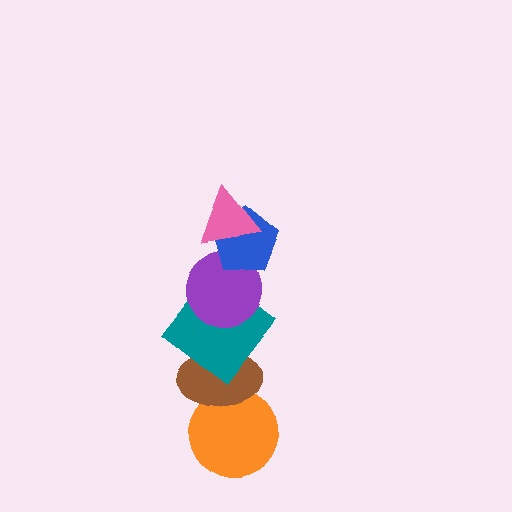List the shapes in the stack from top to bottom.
From top to bottom: the pink triangle, the blue pentagon, the purple circle, the teal diamond, the brown ellipse, the orange circle.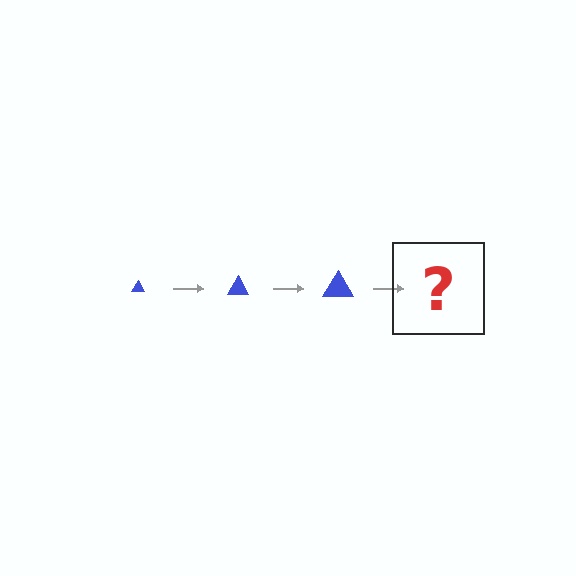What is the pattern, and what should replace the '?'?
The pattern is that the triangle gets progressively larger each step. The '?' should be a blue triangle, larger than the previous one.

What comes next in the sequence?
The next element should be a blue triangle, larger than the previous one.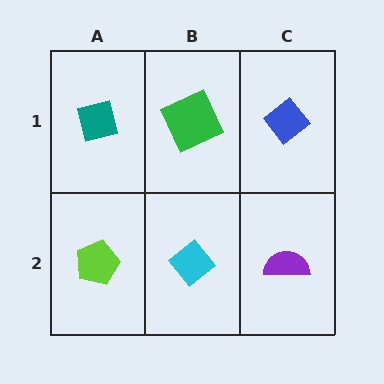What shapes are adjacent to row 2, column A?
A teal square (row 1, column A), a cyan diamond (row 2, column B).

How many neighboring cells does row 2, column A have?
2.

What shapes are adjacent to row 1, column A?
A lime pentagon (row 2, column A), a green square (row 1, column B).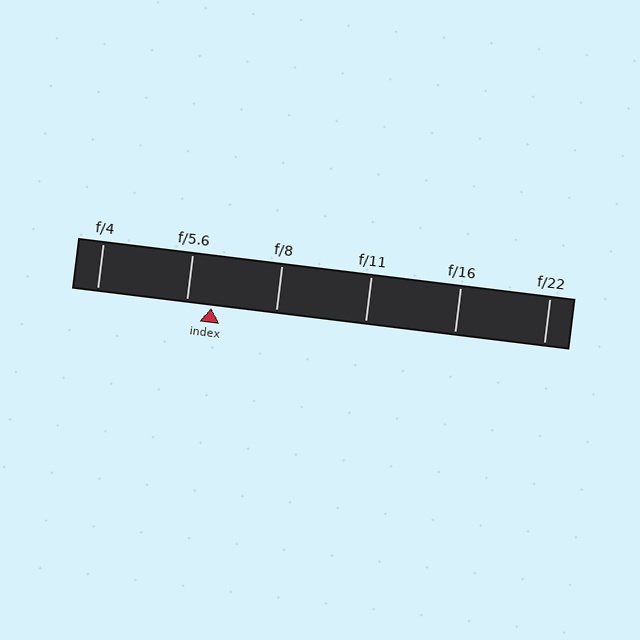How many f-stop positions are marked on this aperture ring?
There are 6 f-stop positions marked.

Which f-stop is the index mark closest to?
The index mark is closest to f/5.6.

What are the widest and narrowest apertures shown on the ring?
The widest aperture shown is f/4 and the narrowest is f/22.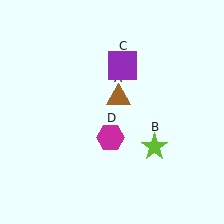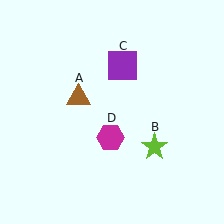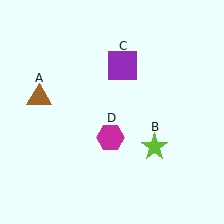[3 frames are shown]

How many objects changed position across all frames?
1 object changed position: brown triangle (object A).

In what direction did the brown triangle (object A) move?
The brown triangle (object A) moved left.